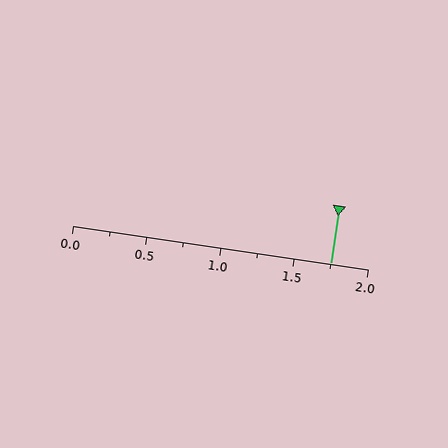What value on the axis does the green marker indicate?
The marker indicates approximately 1.75.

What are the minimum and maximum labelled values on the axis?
The axis runs from 0.0 to 2.0.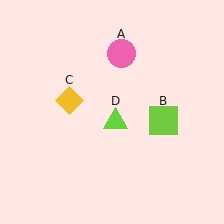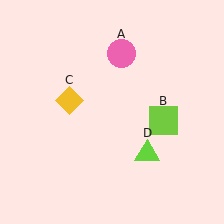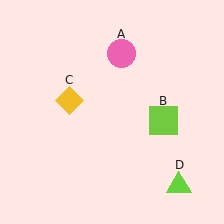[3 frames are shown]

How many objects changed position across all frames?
1 object changed position: lime triangle (object D).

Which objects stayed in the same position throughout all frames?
Pink circle (object A) and lime square (object B) and yellow diamond (object C) remained stationary.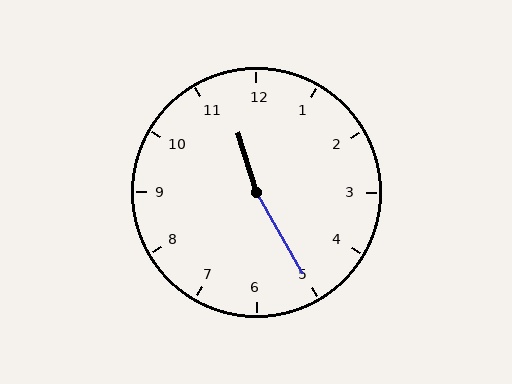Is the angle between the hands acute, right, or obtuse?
It is obtuse.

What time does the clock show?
11:25.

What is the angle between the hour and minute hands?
Approximately 168 degrees.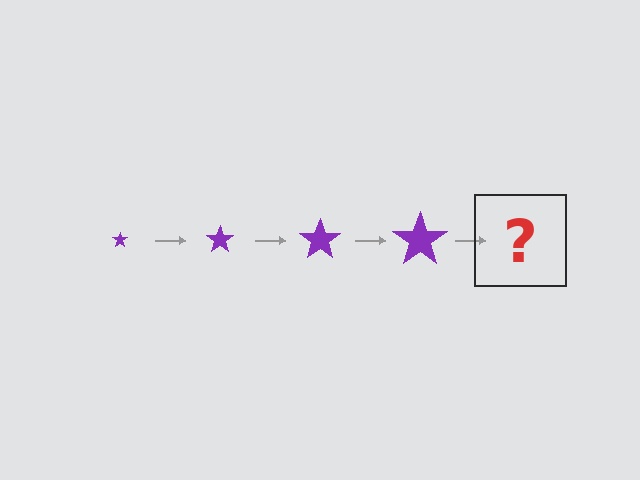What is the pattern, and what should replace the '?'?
The pattern is that the star gets progressively larger each step. The '?' should be a purple star, larger than the previous one.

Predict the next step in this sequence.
The next step is a purple star, larger than the previous one.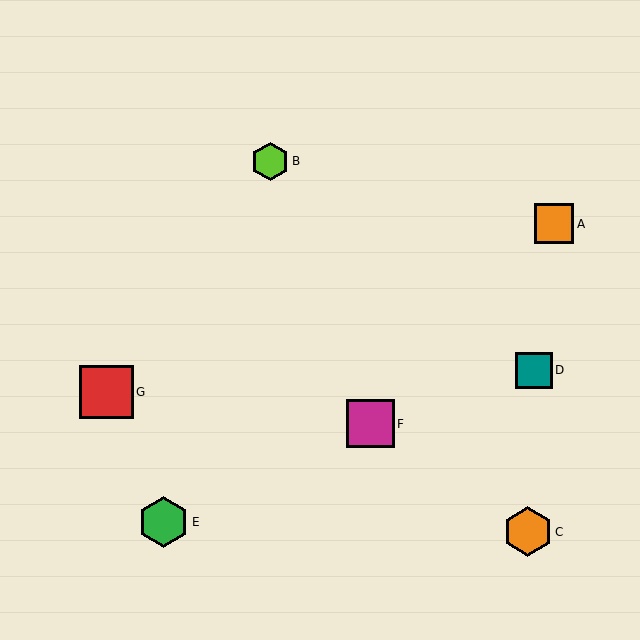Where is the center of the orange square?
The center of the orange square is at (554, 224).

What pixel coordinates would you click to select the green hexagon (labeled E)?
Click at (163, 522) to select the green hexagon E.